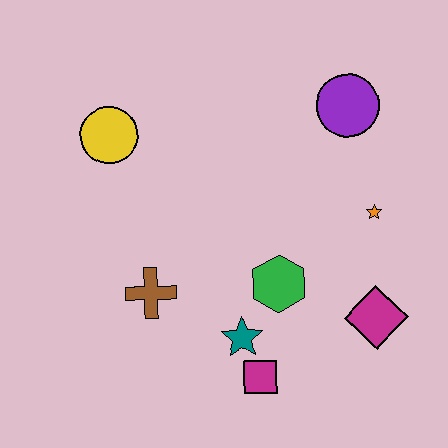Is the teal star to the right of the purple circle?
No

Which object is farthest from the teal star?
The purple circle is farthest from the teal star.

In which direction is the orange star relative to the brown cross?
The orange star is to the right of the brown cross.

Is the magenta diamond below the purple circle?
Yes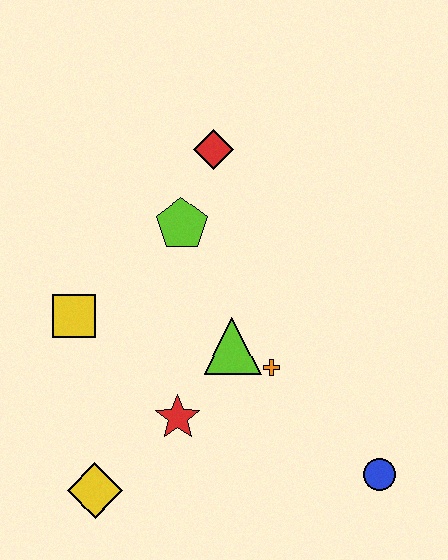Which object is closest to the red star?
The lime triangle is closest to the red star.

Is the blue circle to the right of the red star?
Yes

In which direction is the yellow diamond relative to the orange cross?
The yellow diamond is to the left of the orange cross.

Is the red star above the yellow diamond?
Yes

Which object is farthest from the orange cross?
The red diamond is farthest from the orange cross.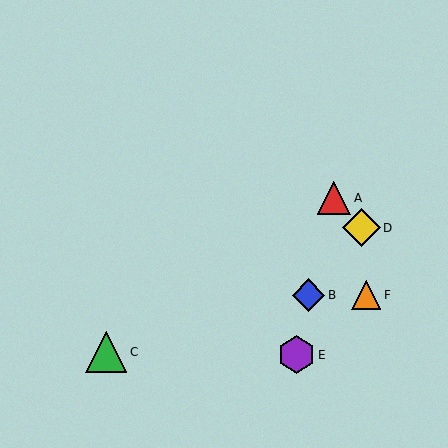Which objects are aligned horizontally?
Objects B, F are aligned horizontally.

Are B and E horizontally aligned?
No, B is at y≈295 and E is at y≈355.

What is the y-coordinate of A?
Object A is at y≈198.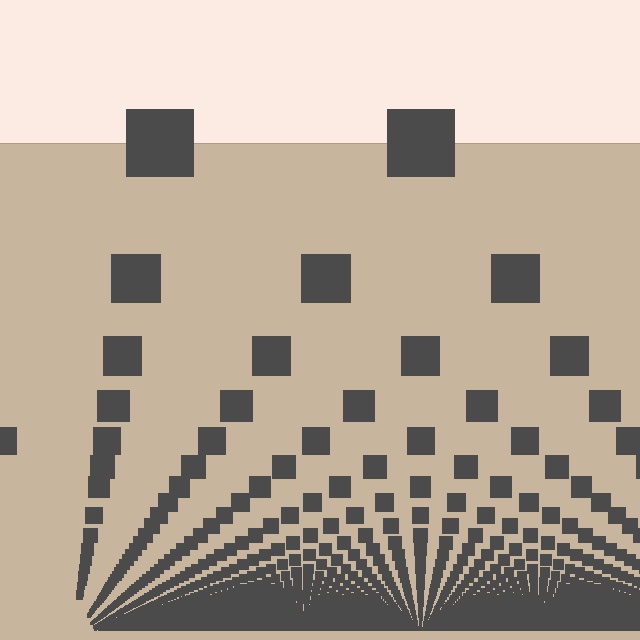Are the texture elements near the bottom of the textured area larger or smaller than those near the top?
Smaller. The gradient is inverted — elements near the bottom are smaller and denser.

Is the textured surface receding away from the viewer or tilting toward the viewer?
The surface appears to tilt toward the viewer. Texture elements get larger and sparser toward the top.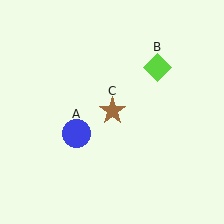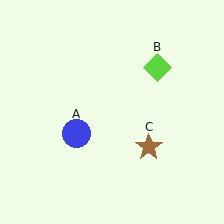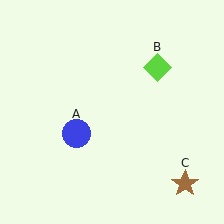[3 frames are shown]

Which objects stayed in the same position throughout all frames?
Blue circle (object A) and lime diamond (object B) remained stationary.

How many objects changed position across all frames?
1 object changed position: brown star (object C).